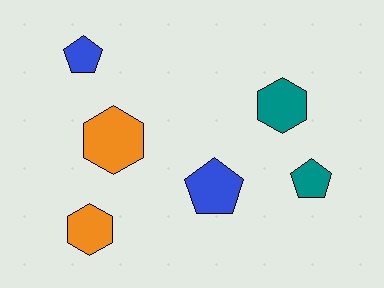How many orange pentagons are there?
There are no orange pentagons.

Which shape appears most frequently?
Pentagon, with 3 objects.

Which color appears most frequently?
Blue, with 2 objects.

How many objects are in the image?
There are 6 objects.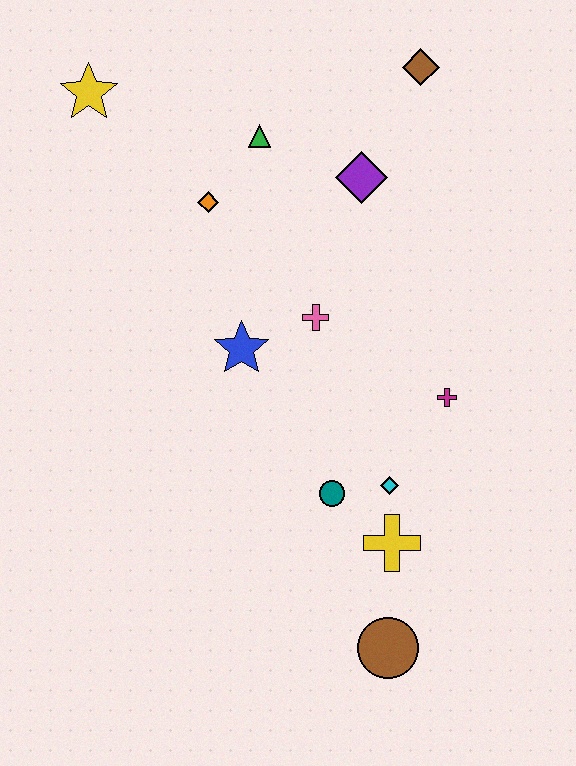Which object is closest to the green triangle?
The orange diamond is closest to the green triangle.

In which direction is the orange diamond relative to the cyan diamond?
The orange diamond is above the cyan diamond.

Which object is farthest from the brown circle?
The yellow star is farthest from the brown circle.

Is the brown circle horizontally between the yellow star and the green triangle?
No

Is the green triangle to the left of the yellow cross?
Yes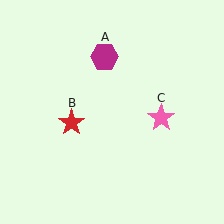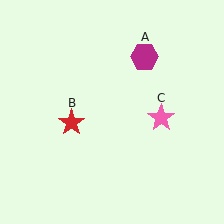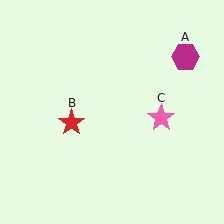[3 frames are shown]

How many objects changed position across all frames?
1 object changed position: magenta hexagon (object A).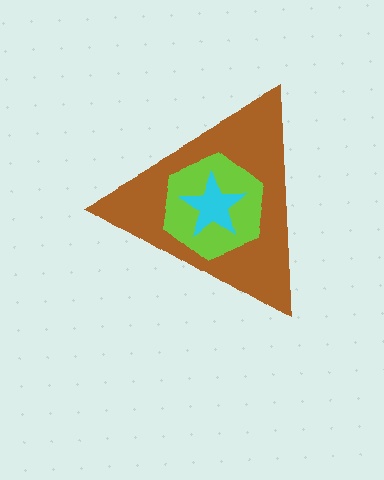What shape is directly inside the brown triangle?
The lime hexagon.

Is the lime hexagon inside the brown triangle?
Yes.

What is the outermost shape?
The brown triangle.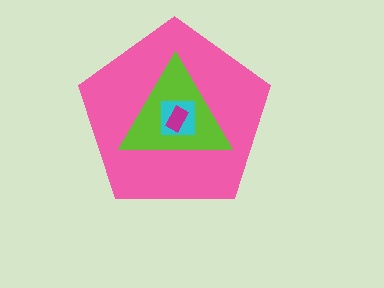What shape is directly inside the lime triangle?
The cyan square.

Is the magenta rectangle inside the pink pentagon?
Yes.